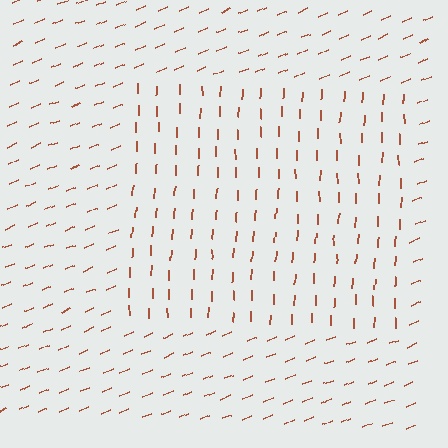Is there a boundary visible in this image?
Yes, there is a texture boundary formed by a change in line orientation.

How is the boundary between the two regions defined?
The boundary is defined purely by a change in line orientation (approximately 65 degrees difference). All lines are the same color and thickness.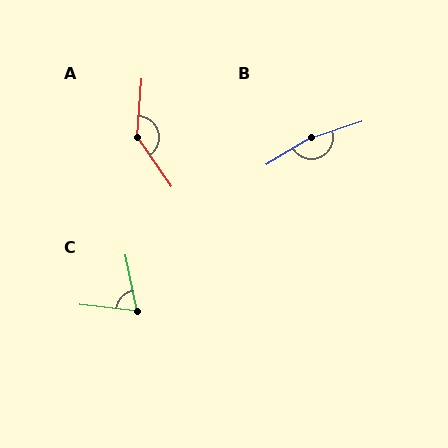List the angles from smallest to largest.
C (73°), A (141°), B (167°).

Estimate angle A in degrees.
Approximately 141 degrees.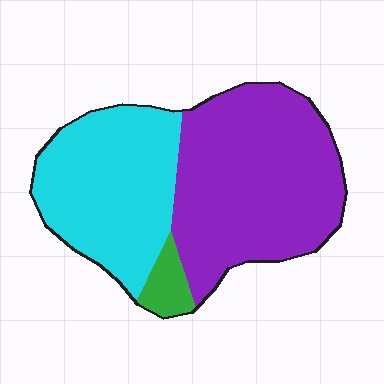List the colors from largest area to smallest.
From largest to smallest: purple, cyan, green.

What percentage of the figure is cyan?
Cyan covers 40% of the figure.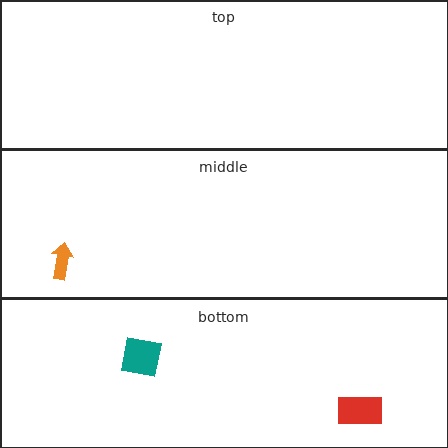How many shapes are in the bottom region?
2.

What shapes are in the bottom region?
The teal square, the red rectangle.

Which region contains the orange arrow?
The middle region.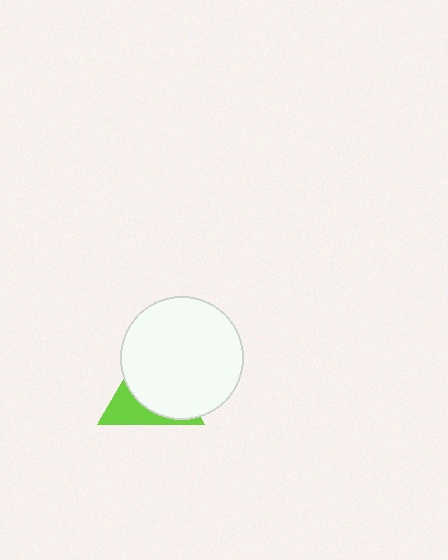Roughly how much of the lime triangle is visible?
A small part of it is visible (roughly 34%).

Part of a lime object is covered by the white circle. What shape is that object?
It is a triangle.